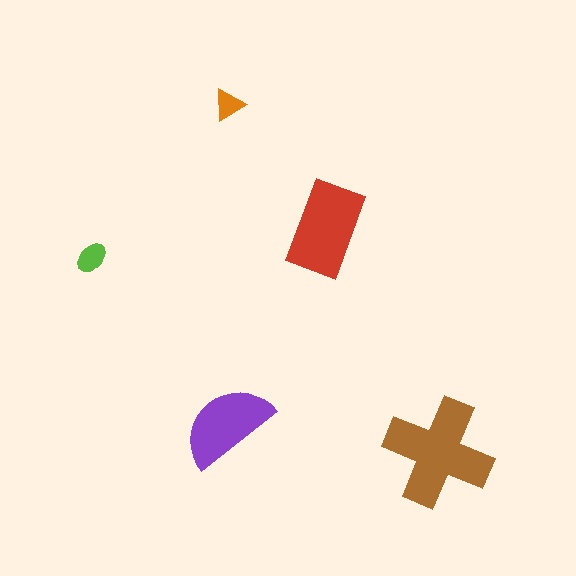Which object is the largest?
The brown cross.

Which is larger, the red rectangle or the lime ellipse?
The red rectangle.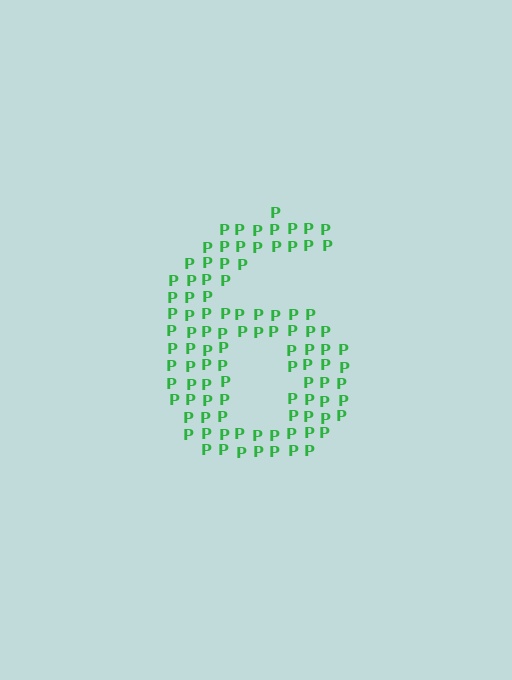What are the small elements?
The small elements are letter P's.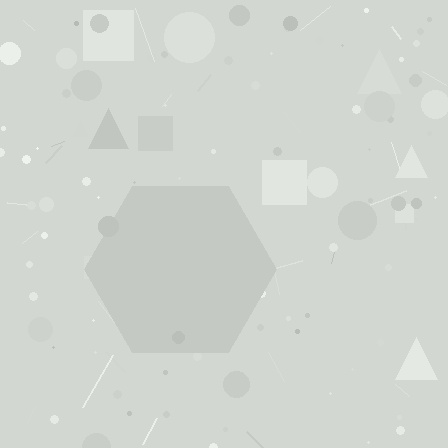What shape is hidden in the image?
A hexagon is hidden in the image.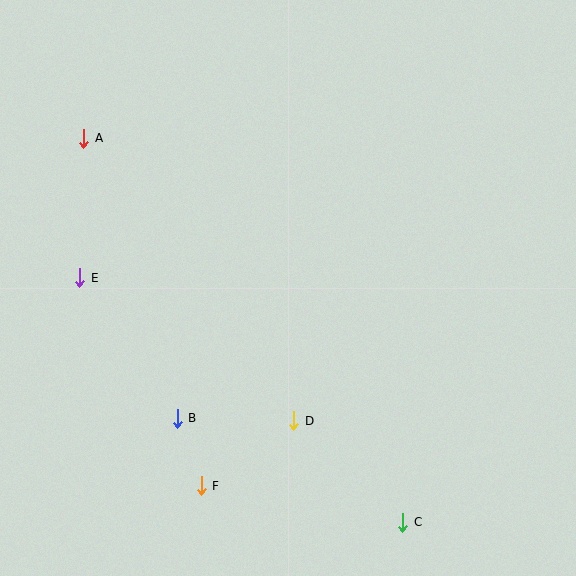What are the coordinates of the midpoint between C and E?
The midpoint between C and E is at (241, 400).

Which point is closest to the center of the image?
Point D at (294, 421) is closest to the center.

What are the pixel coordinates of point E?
Point E is at (80, 278).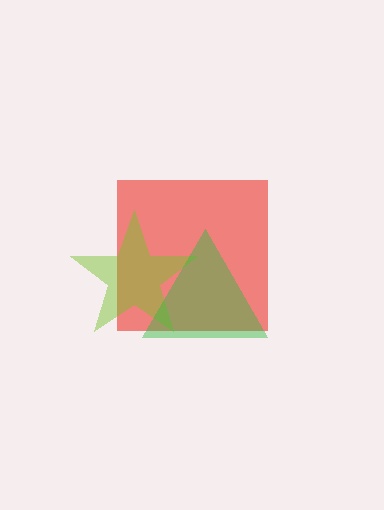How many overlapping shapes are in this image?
There are 3 overlapping shapes in the image.